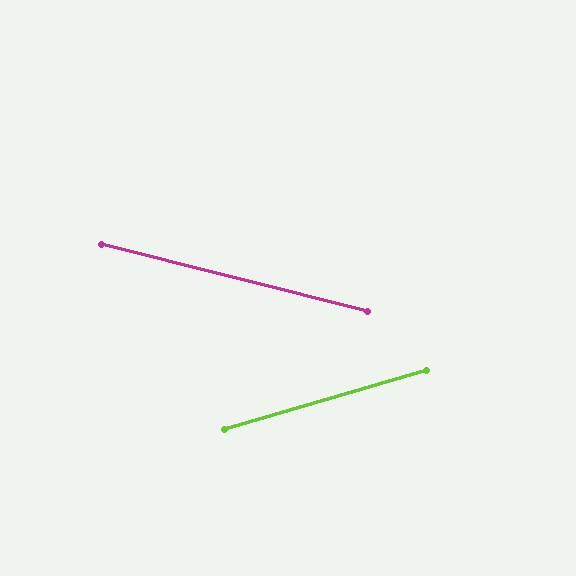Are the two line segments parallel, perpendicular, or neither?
Neither parallel nor perpendicular — they differ by about 30°.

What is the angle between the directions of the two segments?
Approximately 30 degrees.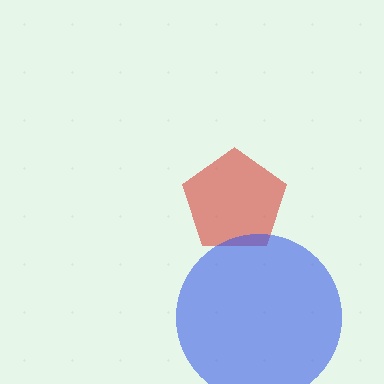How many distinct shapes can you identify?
There are 2 distinct shapes: a red pentagon, a blue circle.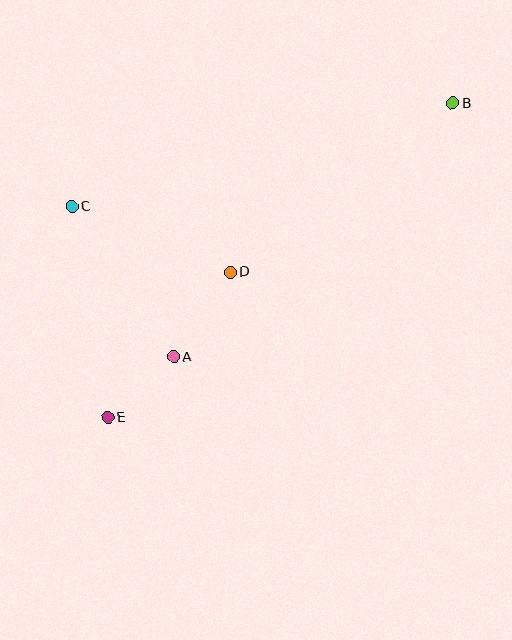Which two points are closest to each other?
Points A and E are closest to each other.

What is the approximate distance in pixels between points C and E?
The distance between C and E is approximately 214 pixels.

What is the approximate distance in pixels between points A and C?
The distance between A and C is approximately 181 pixels.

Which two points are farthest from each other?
Points B and E are farthest from each other.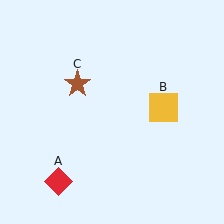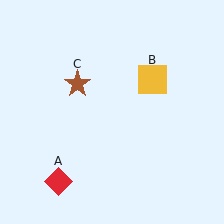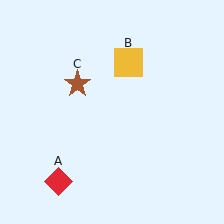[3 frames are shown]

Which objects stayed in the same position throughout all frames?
Red diamond (object A) and brown star (object C) remained stationary.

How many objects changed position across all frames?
1 object changed position: yellow square (object B).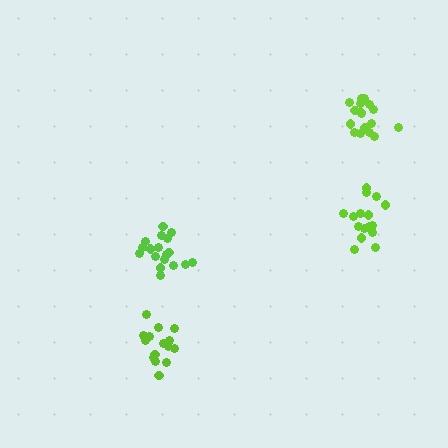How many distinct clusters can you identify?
There are 4 distinct clusters.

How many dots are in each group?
Group 1: 16 dots, Group 2: 16 dots, Group 3: 18 dots, Group 4: 17 dots (67 total).